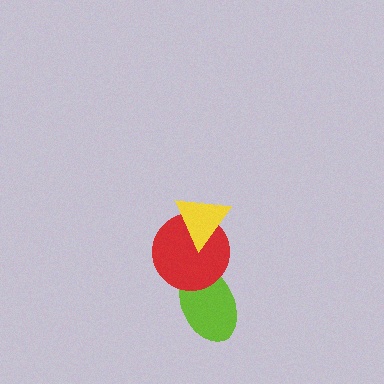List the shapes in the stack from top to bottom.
From top to bottom: the yellow triangle, the red circle, the lime ellipse.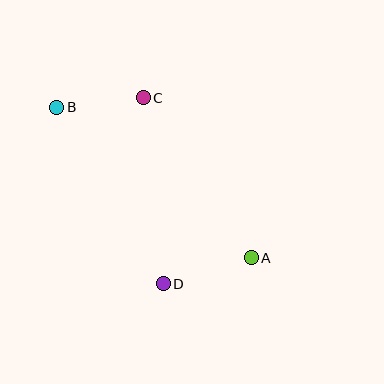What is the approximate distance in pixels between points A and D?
The distance between A and D is approximately 92 pixels.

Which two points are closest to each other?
Points B and C are closest to each other.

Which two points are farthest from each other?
Points A and B are farthest from each other.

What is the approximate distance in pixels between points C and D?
The distance between C and D is approximately 187 pixels.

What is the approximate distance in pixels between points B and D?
The distance between B and D is approximately 206 pixels.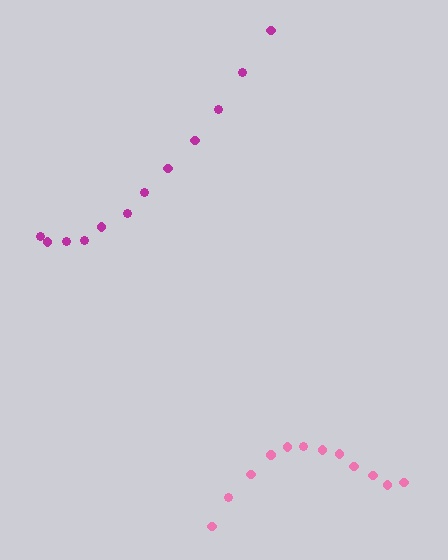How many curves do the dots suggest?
There are 2 distinct paths.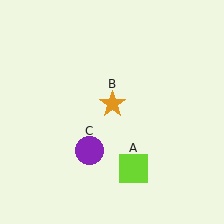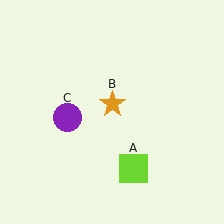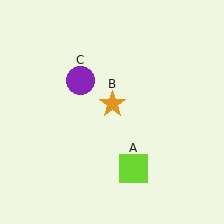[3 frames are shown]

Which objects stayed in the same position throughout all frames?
Lime square (object A) and orange star (object B) remained stationary.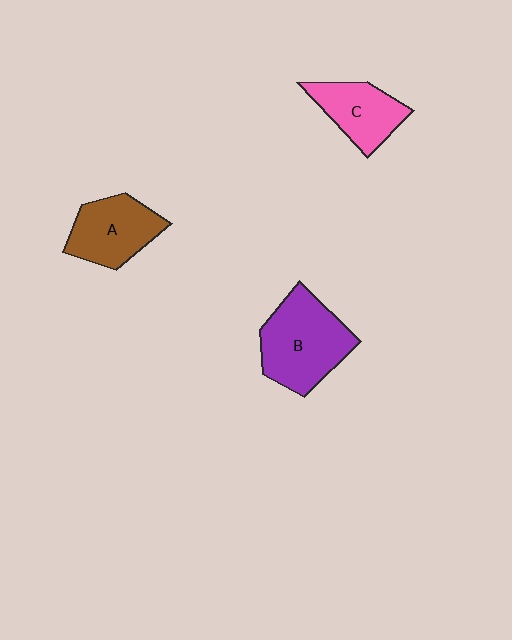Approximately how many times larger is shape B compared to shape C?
Approximately 1.5 times.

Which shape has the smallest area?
Shape C (pink).